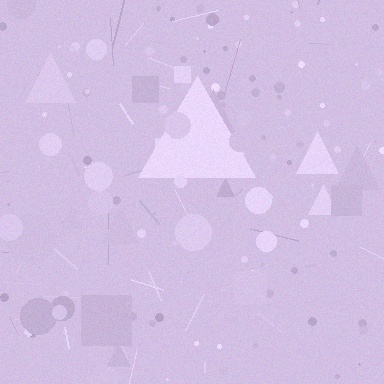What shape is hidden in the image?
A triangle is hidden in the image.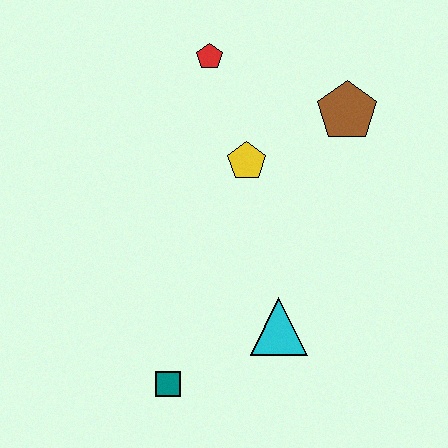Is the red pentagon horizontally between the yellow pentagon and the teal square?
Yes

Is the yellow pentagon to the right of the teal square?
Yes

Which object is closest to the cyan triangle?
The teal square is closest to the cyan triangle.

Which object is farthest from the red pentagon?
The teal square is farthest from the red pentagon.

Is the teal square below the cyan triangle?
Yes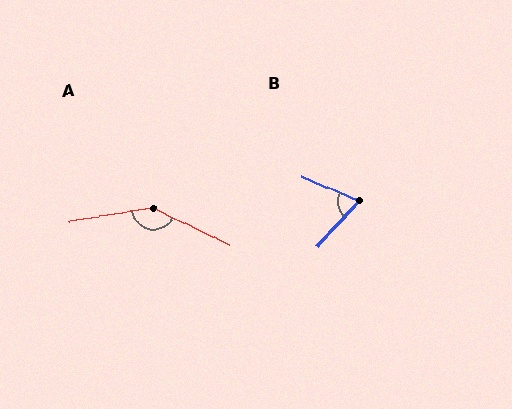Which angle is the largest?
A, at approximately 145 degrees.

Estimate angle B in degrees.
Approximately 70 degrees.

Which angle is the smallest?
B, at approximately 70 degrees.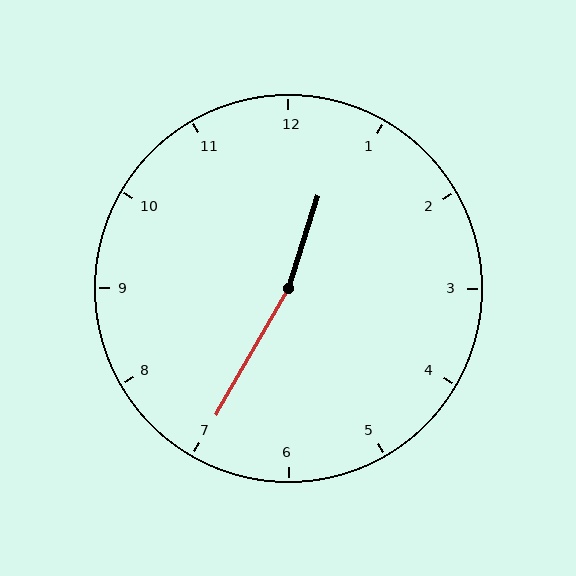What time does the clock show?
12:35.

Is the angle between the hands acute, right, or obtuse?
It is obtuse.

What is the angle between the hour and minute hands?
Approximately 168 degrees.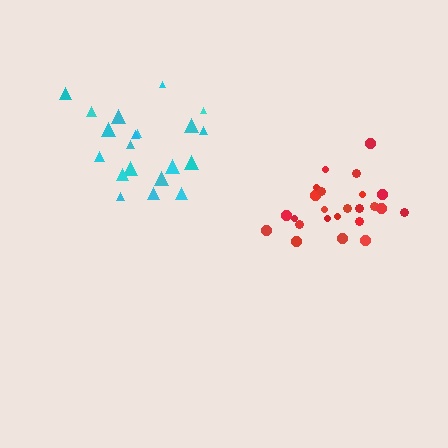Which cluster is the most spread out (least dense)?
Cyan.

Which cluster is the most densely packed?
Red.